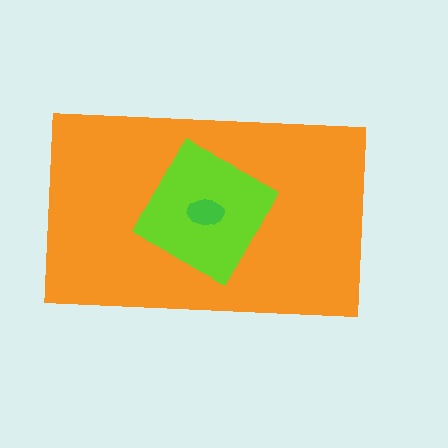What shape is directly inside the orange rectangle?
The lime diamond.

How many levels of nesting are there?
3.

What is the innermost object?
The green ellipse.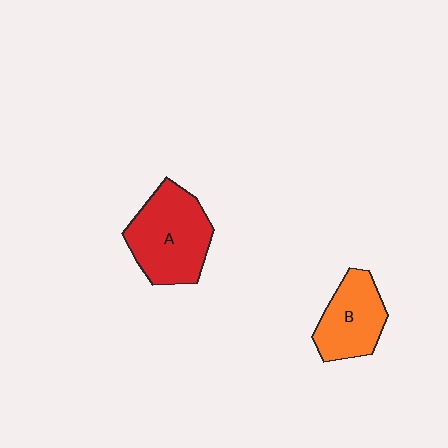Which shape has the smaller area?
Shape B (orange).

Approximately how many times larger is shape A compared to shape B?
Approximately 1.4 times.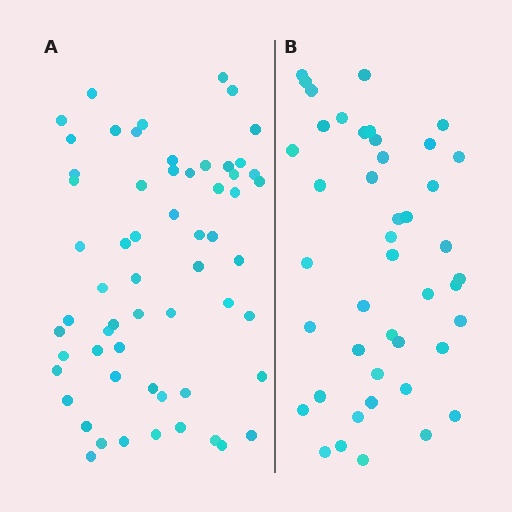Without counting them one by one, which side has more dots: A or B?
Region A (the left region) has more dots.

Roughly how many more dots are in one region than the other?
Region A has approximately 15 more dots than region B.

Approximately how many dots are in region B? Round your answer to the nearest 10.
About 40 dots. (The exact count is 44, which rounds to 40.)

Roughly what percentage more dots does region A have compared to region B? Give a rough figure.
About 35% more.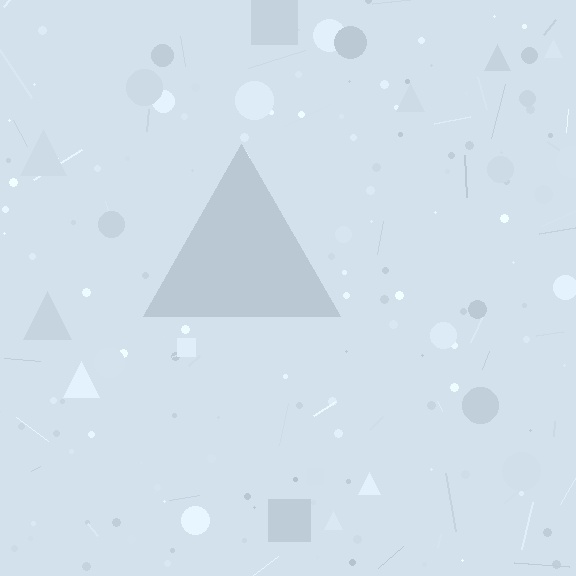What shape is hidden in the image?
A triangle is hidden in the image.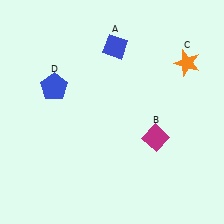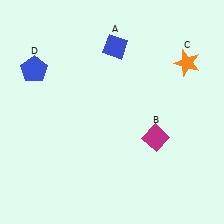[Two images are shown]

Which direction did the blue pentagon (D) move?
The blue pentagon (D) moved left.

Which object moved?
The blue pentagon (D) moved left.